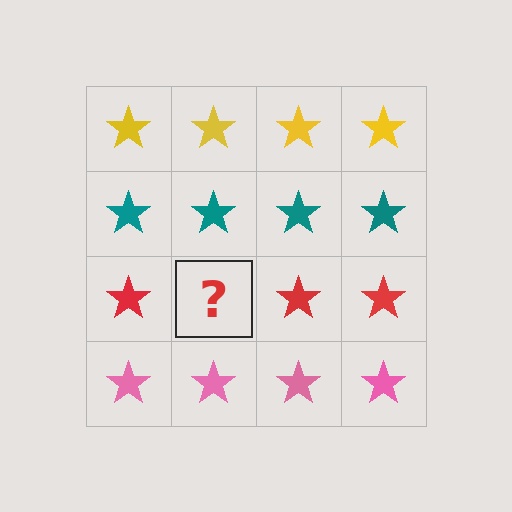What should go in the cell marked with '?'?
The missing cell should contain a red star.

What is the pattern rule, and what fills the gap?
The rule is that each row has a consistent color. The gap should be filled with a red star.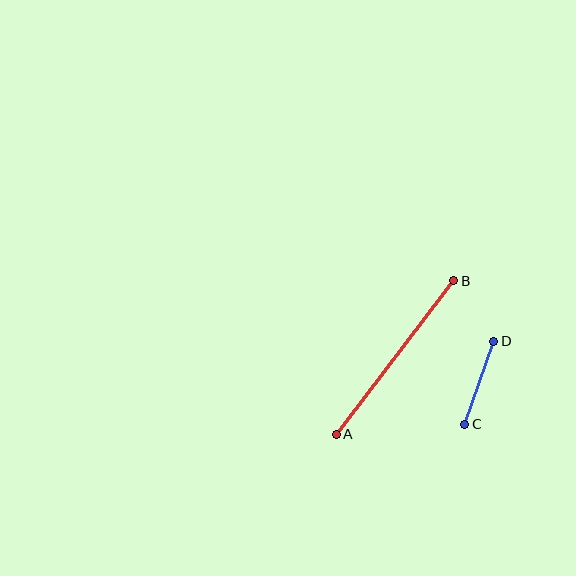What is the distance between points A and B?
The distance is approximately 193 pixels.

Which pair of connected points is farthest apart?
Points A and B are farthest apart.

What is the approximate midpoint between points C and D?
The midpoint is at approximately (479, 383) pixels.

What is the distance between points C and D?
The distance is approximately 88 pixels.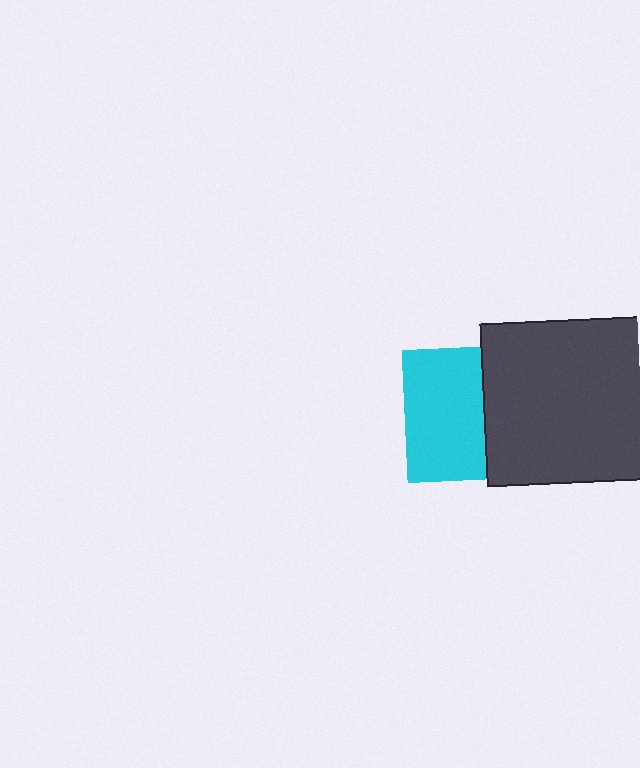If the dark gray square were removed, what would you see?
You would see the complete cyan square.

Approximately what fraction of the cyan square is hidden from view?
Roughly 41% of the cyan square is hidden behind the dark gray square.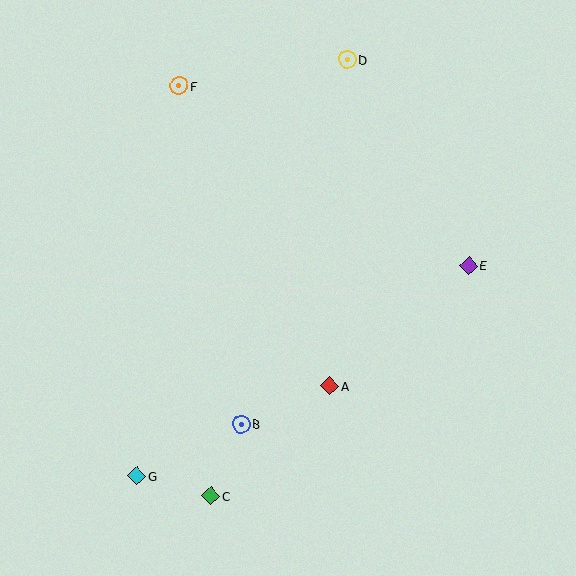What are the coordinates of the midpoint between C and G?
The midpoint between C and G is at (174, 486).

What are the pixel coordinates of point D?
Point D is at (347, 59).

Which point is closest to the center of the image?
Point A at (330, 386) is closest to the center.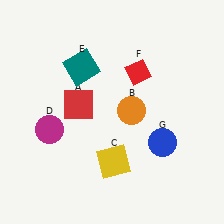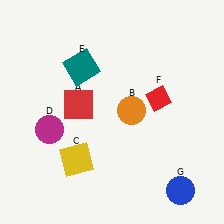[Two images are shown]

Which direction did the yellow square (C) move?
The yellow square (C) moved left.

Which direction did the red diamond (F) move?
The red diamond (F) moved down.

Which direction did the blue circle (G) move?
The blue circle (G) moved down.